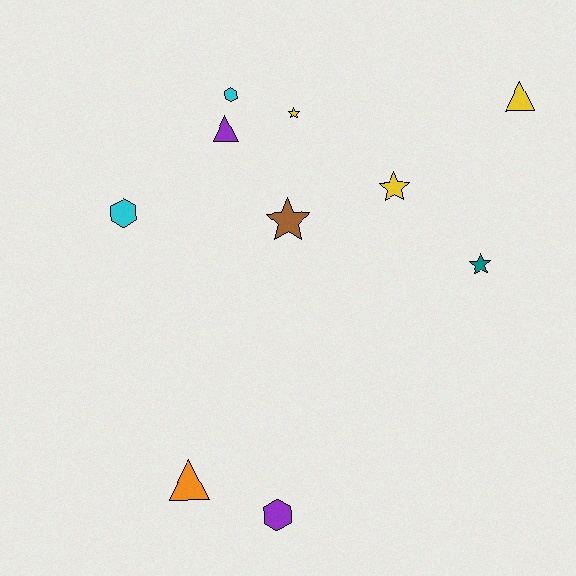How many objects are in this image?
There are 10 objects.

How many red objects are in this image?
There are no red objects.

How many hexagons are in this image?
There are 3 hexagons.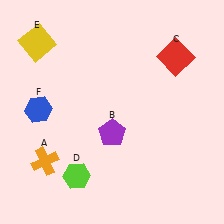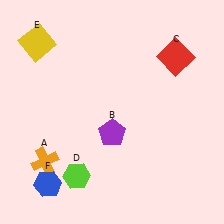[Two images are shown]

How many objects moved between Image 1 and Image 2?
1 object moved between the two images.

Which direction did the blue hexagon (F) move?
The blue hexagon (F) moved down.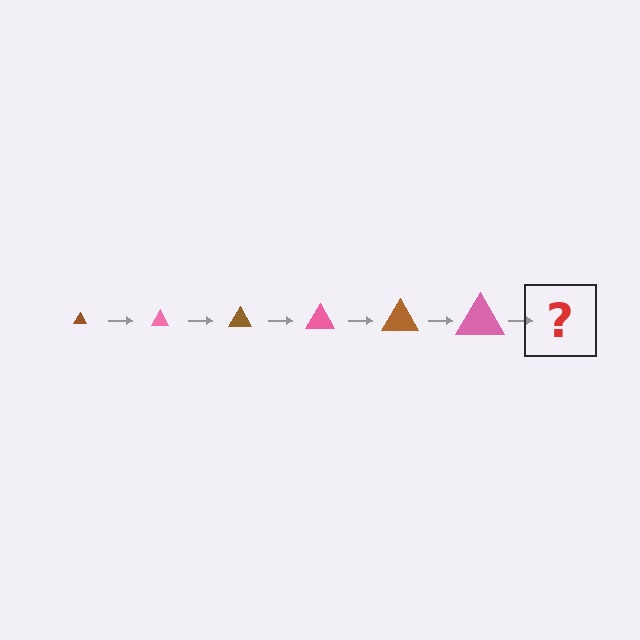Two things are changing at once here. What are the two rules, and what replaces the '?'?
The two rules are that the triangle grows larger each step and the color cycles through brown and pink. The '?' should be a brown triangle, larger than the previous one.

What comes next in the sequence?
The next element should be a brown triangle, larger than the previous one.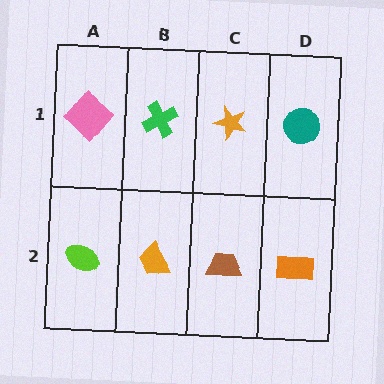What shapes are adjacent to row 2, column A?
A pink diamond (row 1, column A), an orange trapezoid (row 2, column B).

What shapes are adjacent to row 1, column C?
A brown trapezoid (row 2, column C), a green cross (row 1, column B), a teal circle (row 1, column D).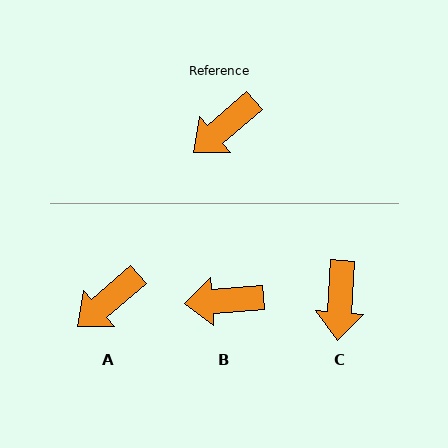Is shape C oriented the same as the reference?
No, it is off by about 46 degrees.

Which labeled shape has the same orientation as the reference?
A.